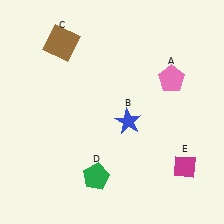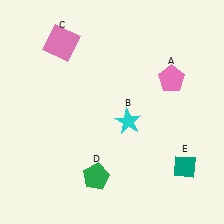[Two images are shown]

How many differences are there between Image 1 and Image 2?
There are 3 differences between the two images.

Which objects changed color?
B changed from blue to cyan. C changed from brown to pink. E changed from magenta to teal.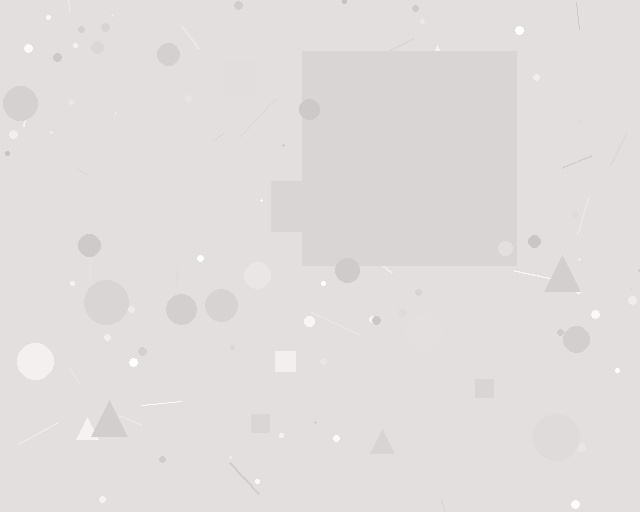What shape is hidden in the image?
A square is hidden in the image.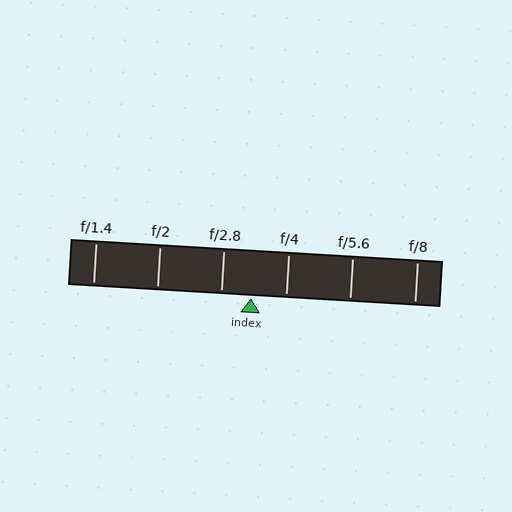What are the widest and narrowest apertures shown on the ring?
The widest aperture shown is f/1.4 and the narrowest is f/8.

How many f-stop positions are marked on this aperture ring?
There are 6 f-stop positions marked.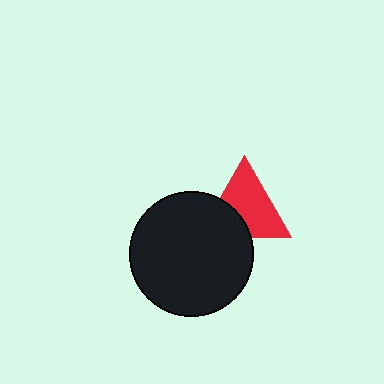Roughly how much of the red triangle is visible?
Most of it is visible (roughly 68%).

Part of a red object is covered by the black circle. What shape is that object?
It is a triangle.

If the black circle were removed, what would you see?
You would see the complete red triangle.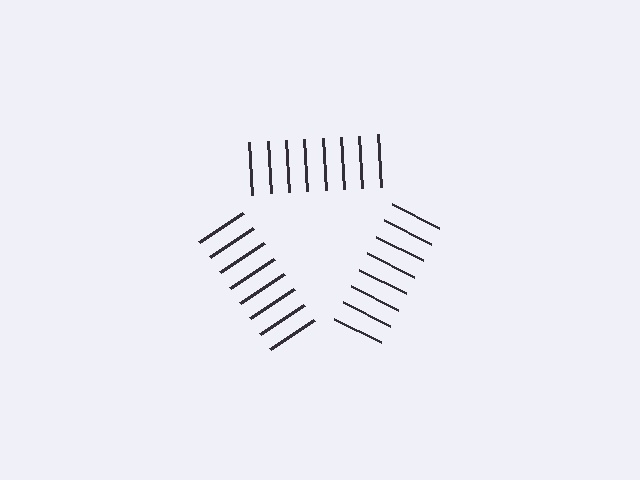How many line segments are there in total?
24 — 8 along each of the 3 edges.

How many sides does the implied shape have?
3 sides — the line-ends trace a triangle.